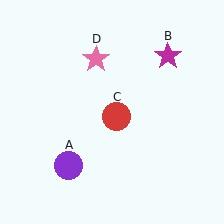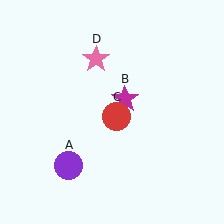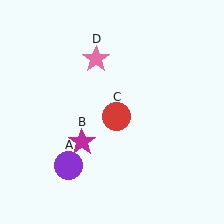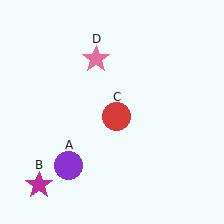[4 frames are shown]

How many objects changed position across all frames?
1 object changed position: magenta star (object B).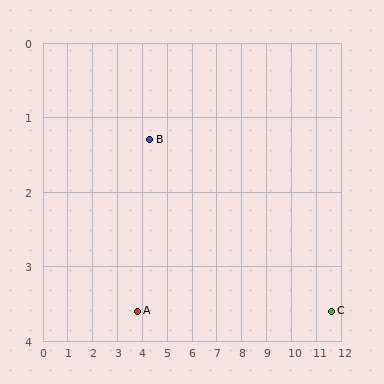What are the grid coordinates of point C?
Point C is at approximately (11.6, 3.6).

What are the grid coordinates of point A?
Point A is at approximately (3.8, 3.6).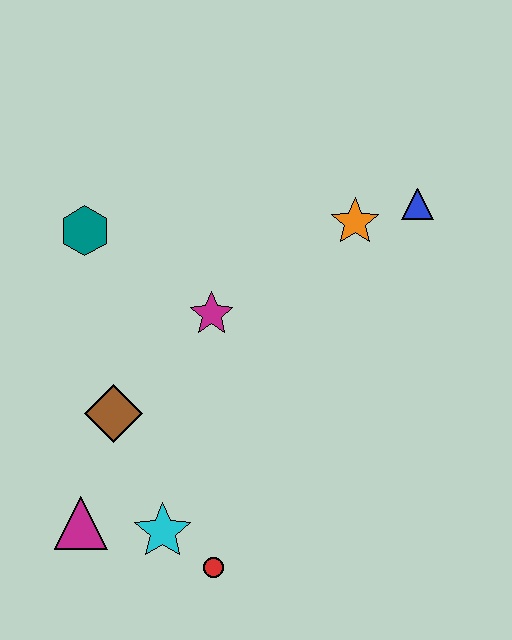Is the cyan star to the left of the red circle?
Yes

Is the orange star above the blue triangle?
No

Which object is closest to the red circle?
The cyan star is closest to the red circle.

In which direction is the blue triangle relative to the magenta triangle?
The blue triangle is to the right of the magenta triangle.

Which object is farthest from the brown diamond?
The blue triangle is farthest from the brown diamond.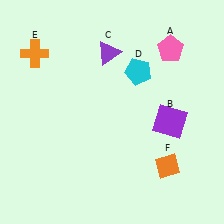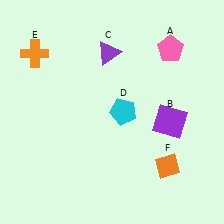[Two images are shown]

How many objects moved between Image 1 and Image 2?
1 object moved between the two images.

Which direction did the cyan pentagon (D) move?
The cyan pentagon (D) moved down.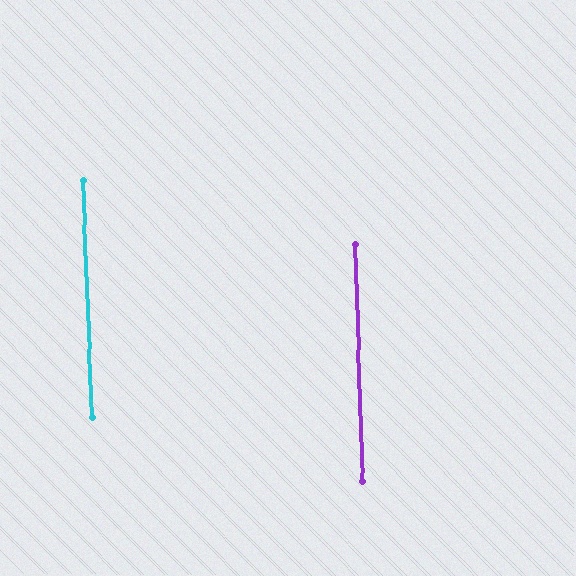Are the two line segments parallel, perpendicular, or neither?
Parallel — their directions differ by only 0.5°.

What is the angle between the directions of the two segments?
Approximately 1 degree.